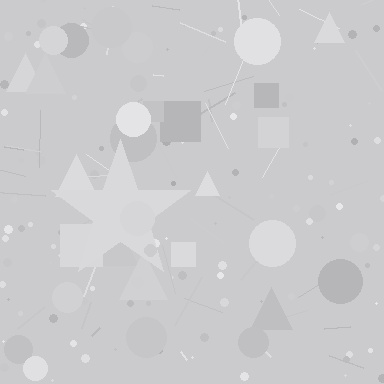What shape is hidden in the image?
A star is hidden in the image.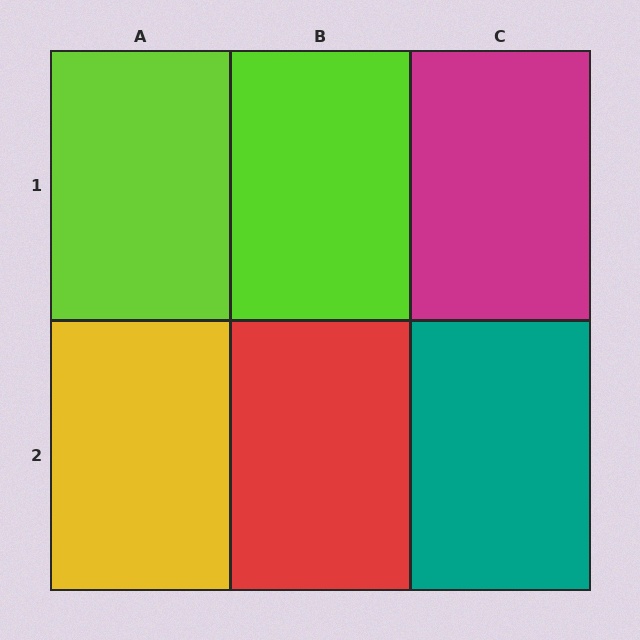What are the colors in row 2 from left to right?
Yellow, red, teal.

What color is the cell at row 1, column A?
Lime.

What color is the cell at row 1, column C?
Magenta.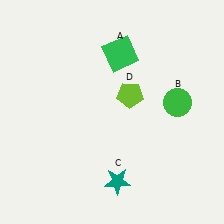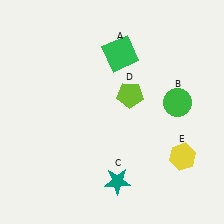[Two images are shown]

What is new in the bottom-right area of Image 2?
A yellow hexagon (E) was added in the bottom-right area of Image 2.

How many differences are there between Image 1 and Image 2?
There is 1 difference between the two images.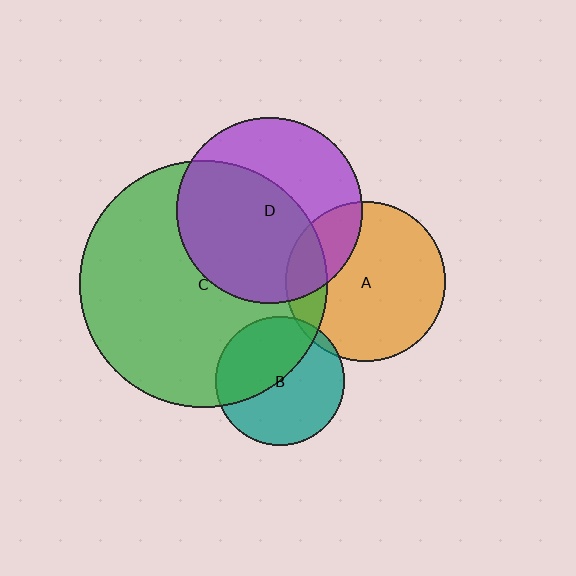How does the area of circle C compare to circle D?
Approximately 1.8 times.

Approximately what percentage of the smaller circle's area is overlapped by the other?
Approximately 60%.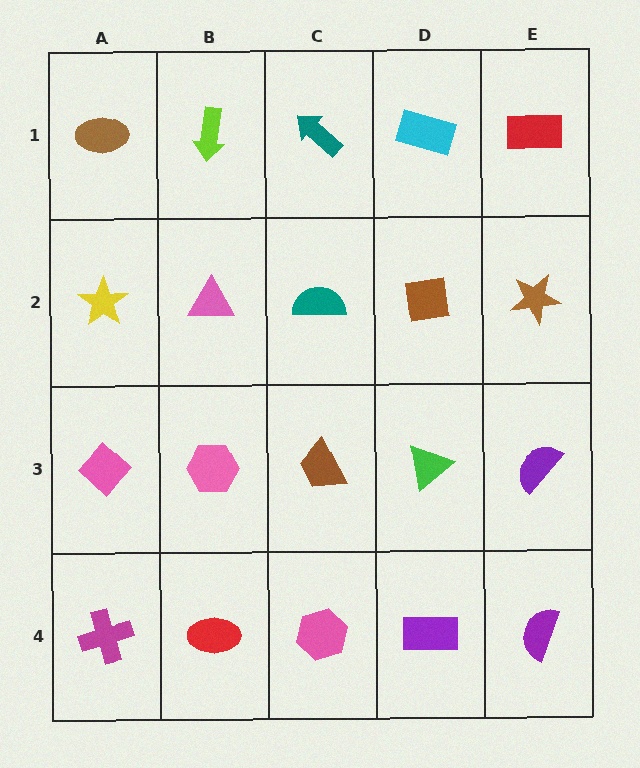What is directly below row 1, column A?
A yellow star.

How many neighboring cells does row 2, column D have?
4.